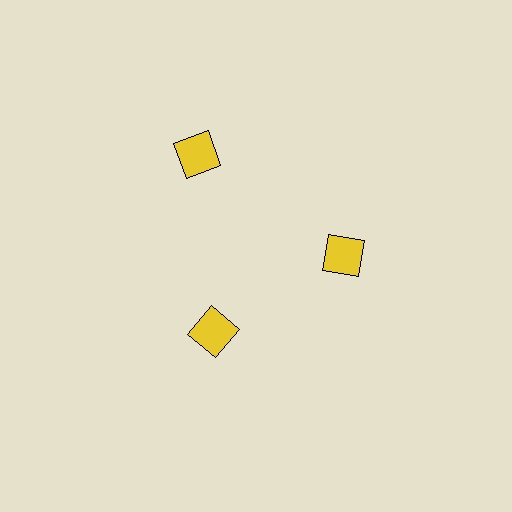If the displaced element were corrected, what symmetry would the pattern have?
It would have 3-fold rotational symmetry — the pattern would map onto itself every 120 degrees.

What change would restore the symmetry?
The symmetry would be restored by moving it inward, back onto the ring so that all 3 squares sit at equal angles and equal distance from the center.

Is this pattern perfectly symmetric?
No. The 3 yellow squares are arranged in a ring, but one element near the 11 o'clock position is pushed outward from the center, breaking the 3-fold rotational symmetry.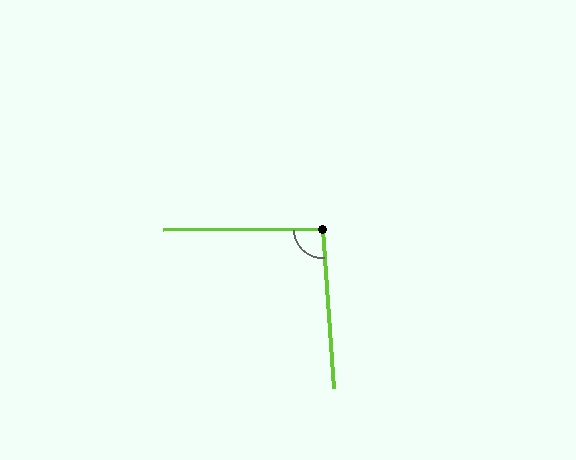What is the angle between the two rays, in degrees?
Approximately 93 degrees.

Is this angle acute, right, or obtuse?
It is approximately a right angle.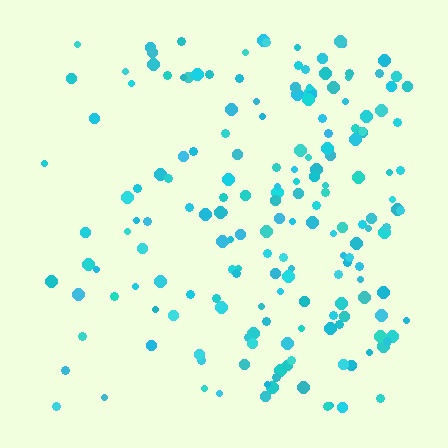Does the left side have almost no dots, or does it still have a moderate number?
Still a moderate number, just noticeably fewer than the right.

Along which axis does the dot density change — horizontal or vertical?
Horizontal.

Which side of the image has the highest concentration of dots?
The right.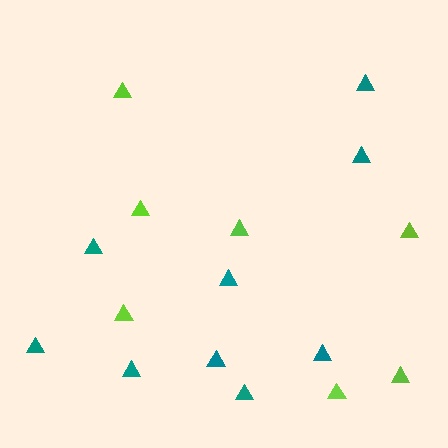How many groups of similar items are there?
There are 2 groups: one group of teal triangles (9) and one group of lime triangles (7).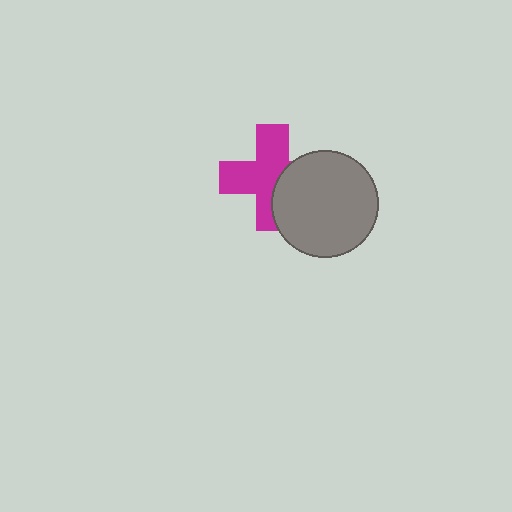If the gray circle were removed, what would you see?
You would see the complete magenta cross.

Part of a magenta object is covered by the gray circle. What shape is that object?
It is a cross.